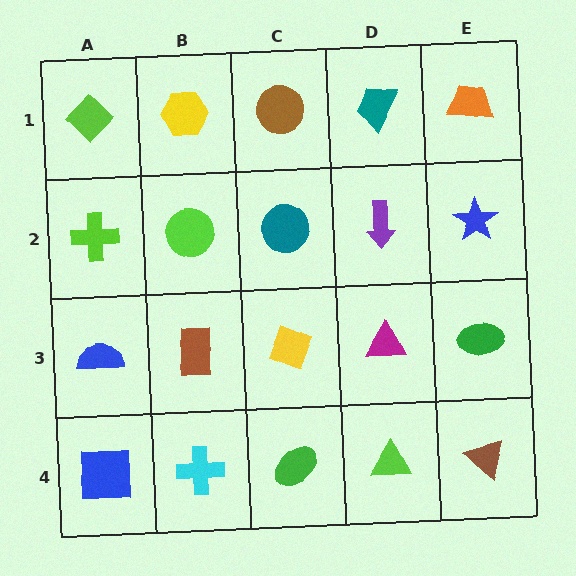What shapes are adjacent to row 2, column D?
A teal trapezoid (row 1, column D), a magenta triangle (row 3, column D), a teal circle (row 2, column C), a blue star (row 2, column E).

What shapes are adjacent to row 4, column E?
A green ellipse (row 3, column E), a lime triangle (row 4, column D).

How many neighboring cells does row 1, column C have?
3.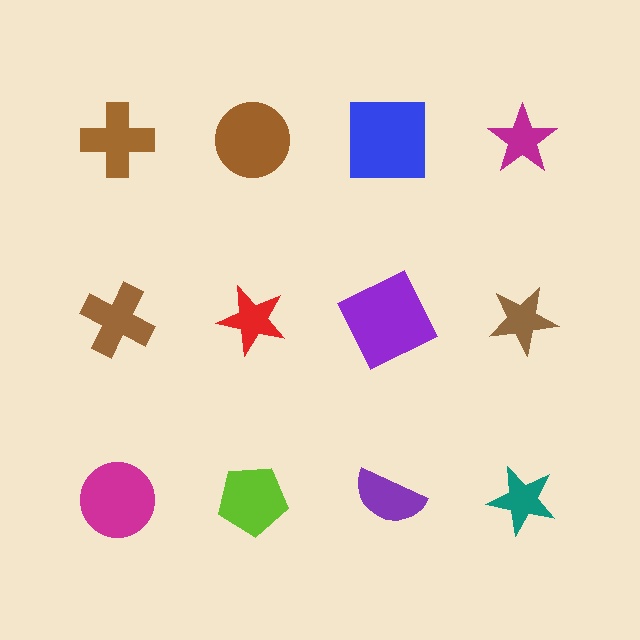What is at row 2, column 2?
A red star.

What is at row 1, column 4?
A magenta star.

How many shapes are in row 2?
4 shapes.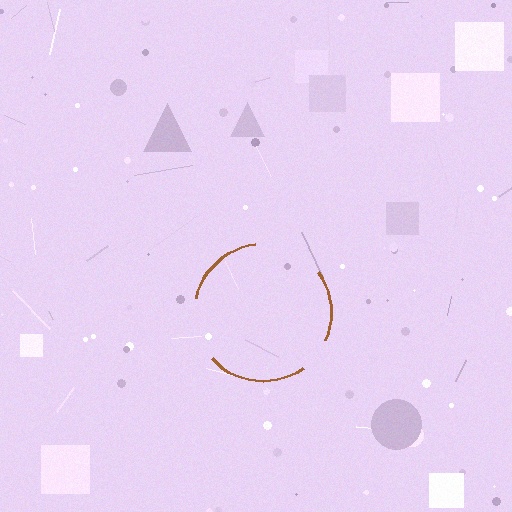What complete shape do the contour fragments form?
The contour fragments form a circle.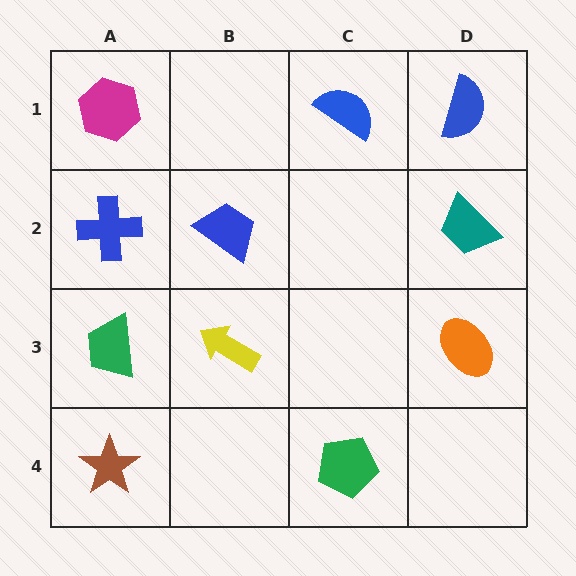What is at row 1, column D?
A blue semicircle.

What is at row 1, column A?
A magenta hexagon.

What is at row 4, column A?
A brown star.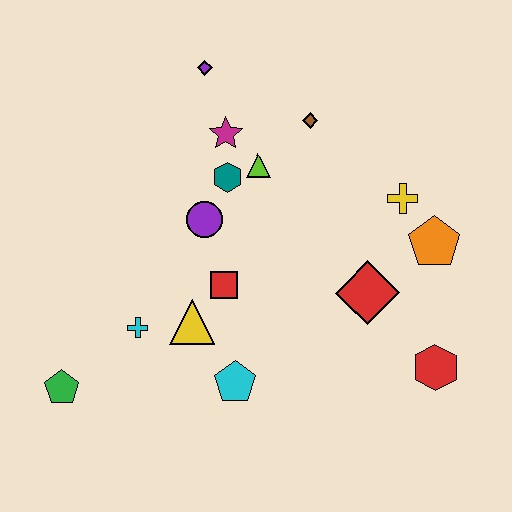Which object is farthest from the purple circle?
The red hexagon is farthest from the purple circle.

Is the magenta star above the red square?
Yes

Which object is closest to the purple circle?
The teal hexagon is closest to the purple circle.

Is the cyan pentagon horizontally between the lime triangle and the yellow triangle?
Yes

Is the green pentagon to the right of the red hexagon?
No